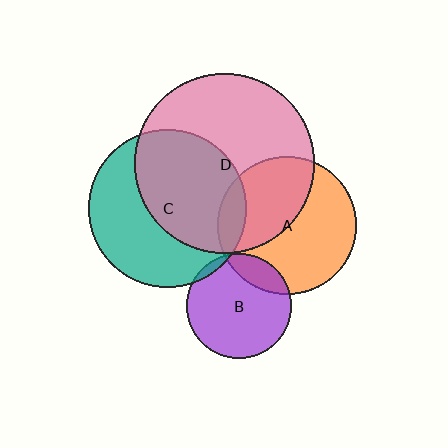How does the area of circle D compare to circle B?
Approximately 2.9 times.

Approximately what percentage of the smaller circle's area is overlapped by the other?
Approximately 5%.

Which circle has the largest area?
Circle D (pink).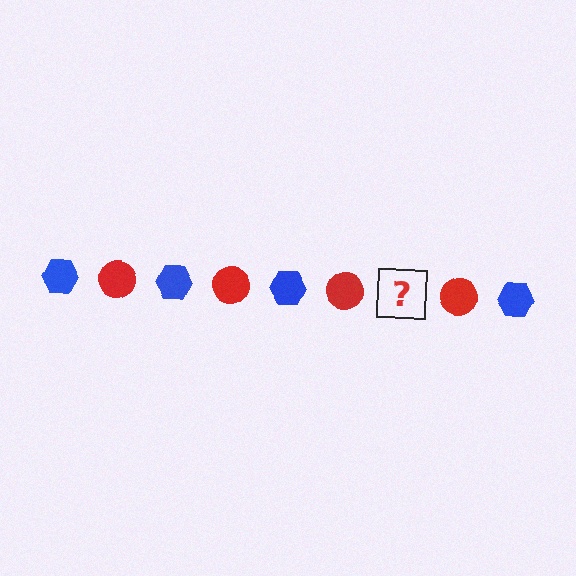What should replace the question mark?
The question mark should be replaced with a blue hexagon.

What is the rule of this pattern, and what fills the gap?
The rule is that the pattern alternates between blue hexagon and red circle. The gap should be filled with a blue hexagon.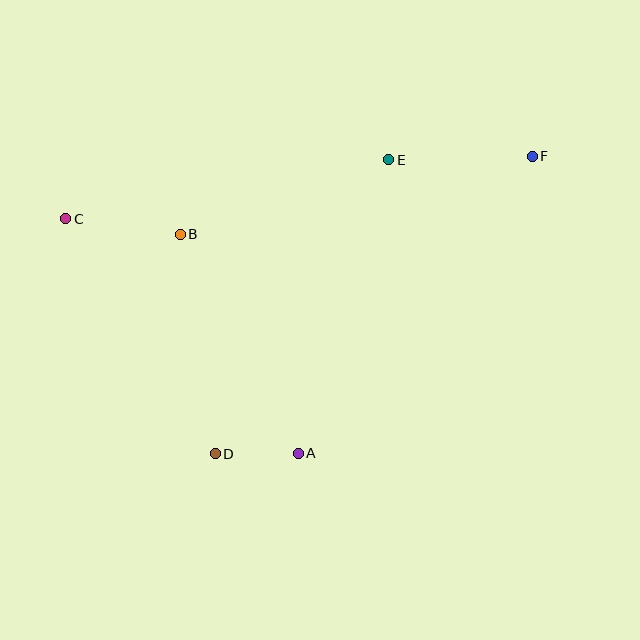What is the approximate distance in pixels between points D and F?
The distance between D and F is approximately 435 pixels.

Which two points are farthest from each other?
Points C and F are farthest from each other.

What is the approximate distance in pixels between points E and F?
The distance between E and F is approximately 144 pixels.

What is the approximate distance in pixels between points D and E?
The distance between D and E is approximately 341 pixels.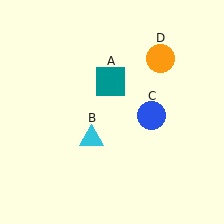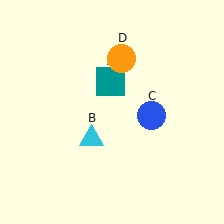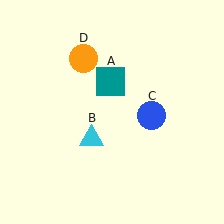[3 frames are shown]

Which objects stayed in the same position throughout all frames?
Teal square (object A) and cyan triangle (object B) and blue circle (object C) remained stationary.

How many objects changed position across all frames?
1 object changed position: orange circle (object D).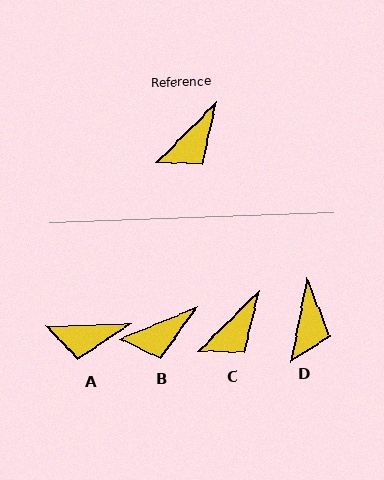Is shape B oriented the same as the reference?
No, it is off by about 22 degrees.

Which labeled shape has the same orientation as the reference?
C.